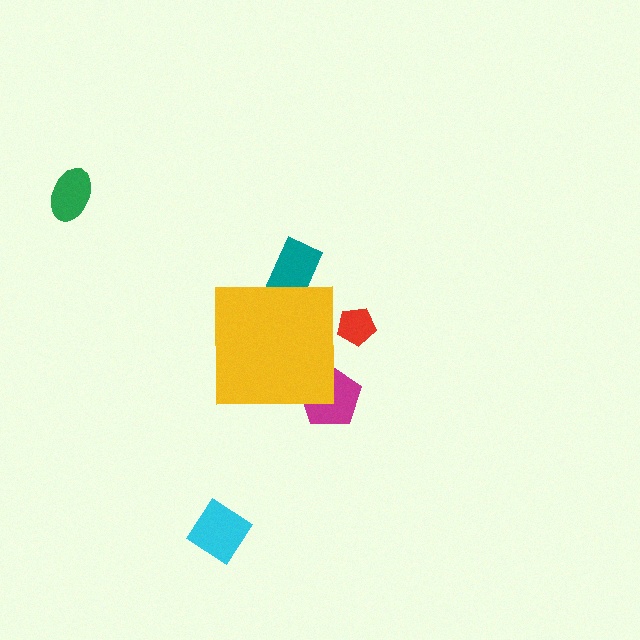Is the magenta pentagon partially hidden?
Yes, the magenta pentagon is partially hidden behind the yellow square.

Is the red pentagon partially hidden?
Yes, the red pentagon is partially hidden behind the yellow square.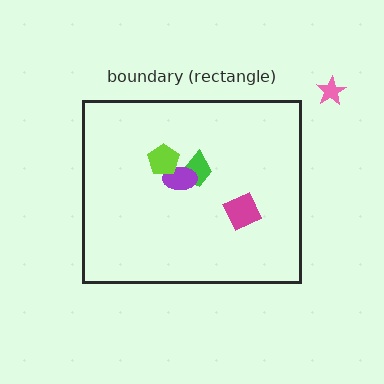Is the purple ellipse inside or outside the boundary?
Inside.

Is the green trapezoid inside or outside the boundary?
Inside.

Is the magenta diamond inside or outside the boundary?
Inside.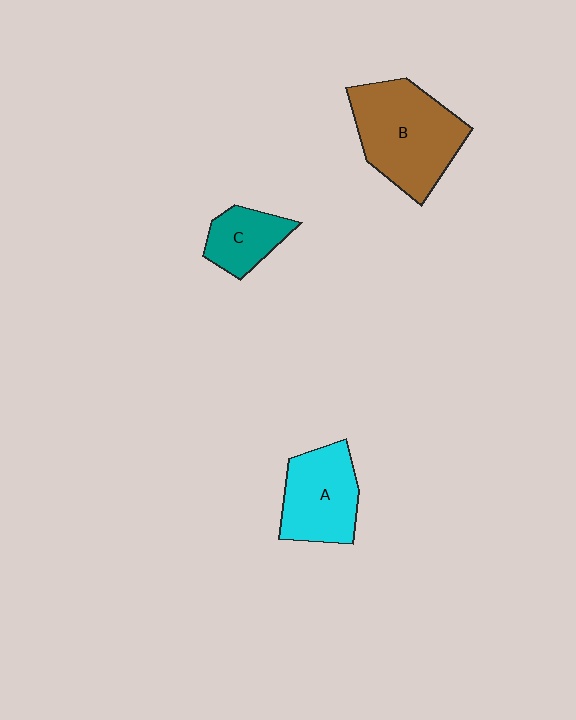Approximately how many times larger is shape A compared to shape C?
Approximately 1.6 times.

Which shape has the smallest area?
Shape C (teal).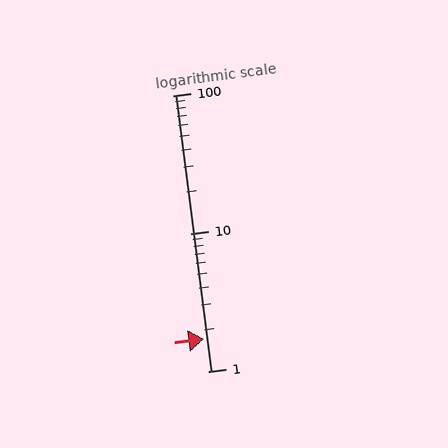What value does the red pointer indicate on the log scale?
The pointer indicates approximately 1.7.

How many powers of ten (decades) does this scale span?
The scale spans 2 decades, from 1 to 100.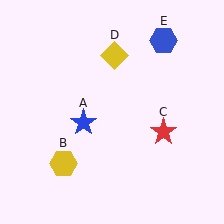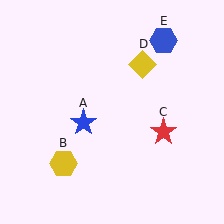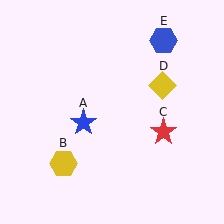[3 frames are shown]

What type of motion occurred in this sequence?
The yellow diamond (object D) rotated clockwise around the center of the scene.